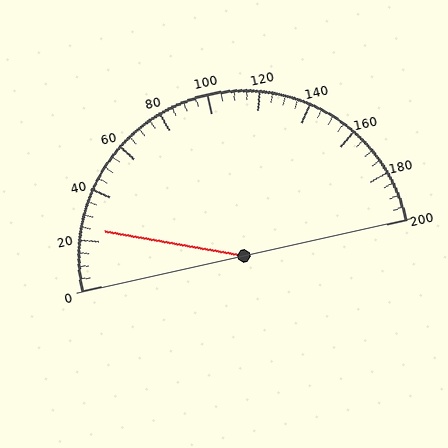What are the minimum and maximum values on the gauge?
The gauge ranges from 0 to 200.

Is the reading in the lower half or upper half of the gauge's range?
The reading is in the lower half of the range (0 to 200).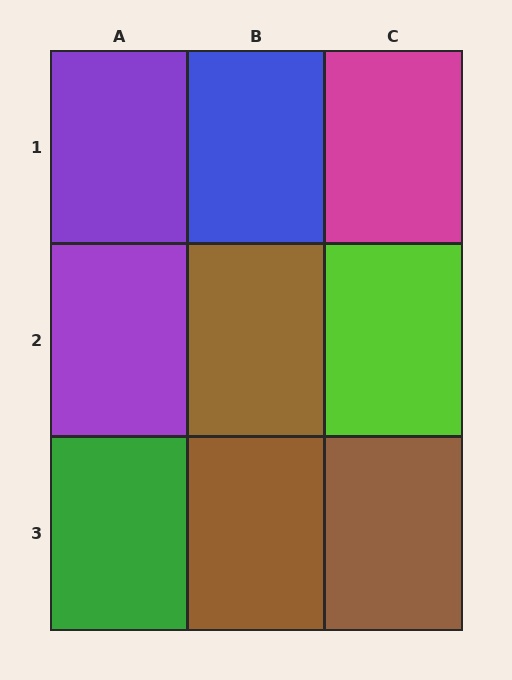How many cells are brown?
3 cells are brown.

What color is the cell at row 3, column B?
Brown.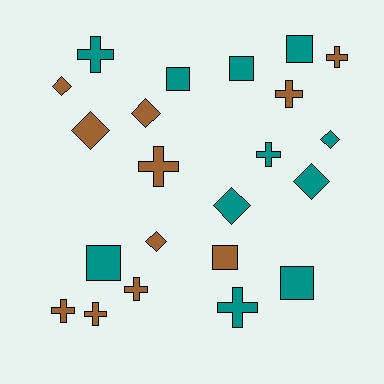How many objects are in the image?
There are 22 objects.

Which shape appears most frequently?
Cross, with 9 objects.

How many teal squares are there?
There are 5 teal squares.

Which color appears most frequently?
Brown, with 11 objects.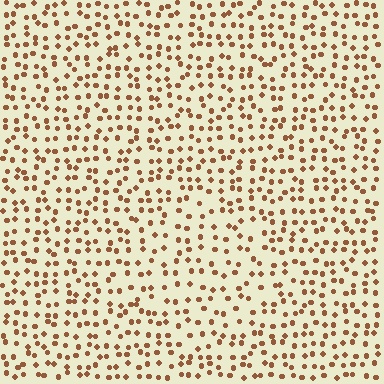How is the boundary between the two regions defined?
The boundary is defined by a change in element density (approximately 1.4x ratio). All elements are the same color, size, and shape.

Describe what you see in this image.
The image contains small brown elements arranged at two different densities. A diamond-shaped region is visible where the elements are less densely packed than the surrounding area.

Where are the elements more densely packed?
The elements are more densely packed outside the diamond boundary.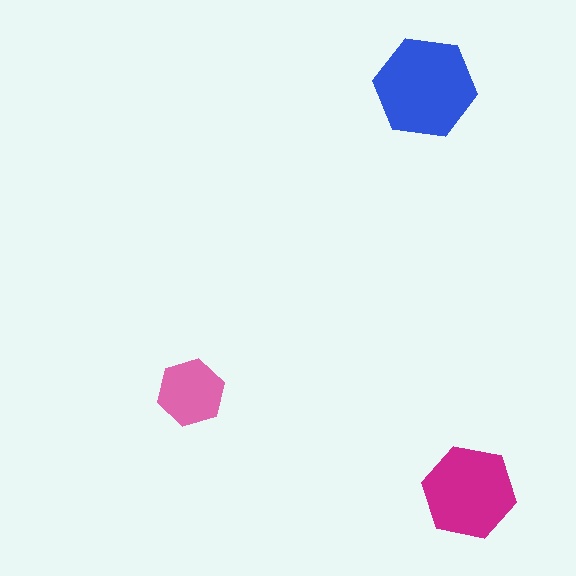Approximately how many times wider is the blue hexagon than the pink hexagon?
About 1.5 times wider.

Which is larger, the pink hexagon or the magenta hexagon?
The magenta one.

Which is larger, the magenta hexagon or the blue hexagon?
The blue one.